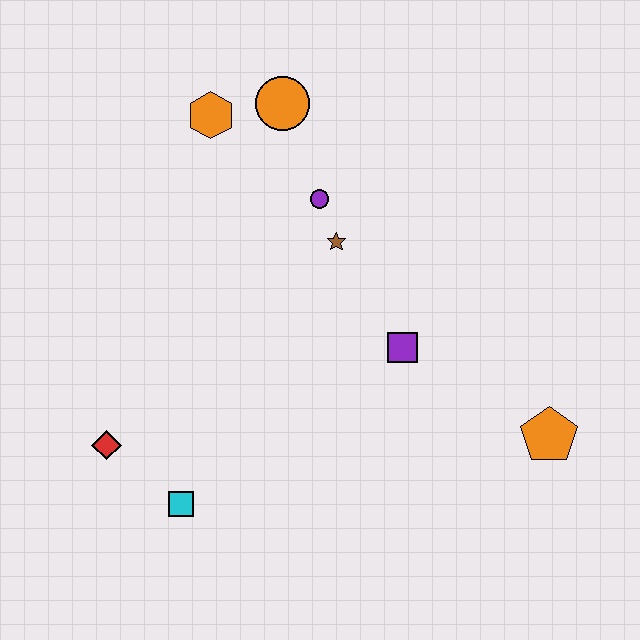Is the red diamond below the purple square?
Yes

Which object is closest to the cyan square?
The red diamond is closest to the cyan square.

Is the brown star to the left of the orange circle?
No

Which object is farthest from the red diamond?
The orange pentagon is farthest from the red diamond.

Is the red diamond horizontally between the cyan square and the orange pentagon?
No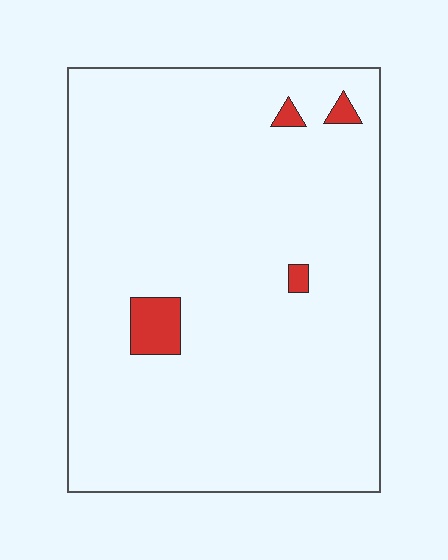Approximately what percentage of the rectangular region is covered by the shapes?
Approximately 5%.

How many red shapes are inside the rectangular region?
4.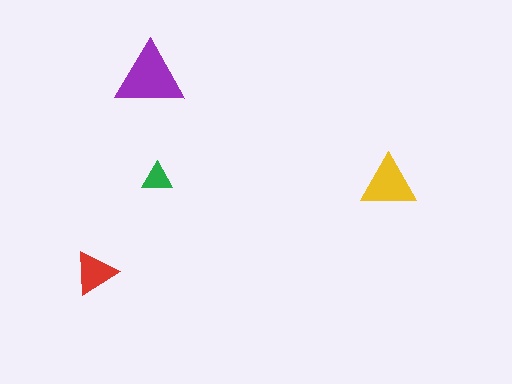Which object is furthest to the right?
The yellow triangle is rightmost.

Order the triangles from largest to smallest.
the purple one, the yellow one, the red one, the green one.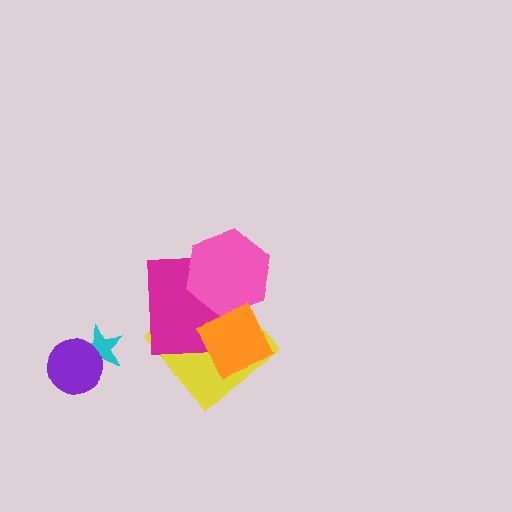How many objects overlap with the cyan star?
1 object overlaps with the cyan star.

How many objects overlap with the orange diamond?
3 objects overlap with the orange diamond.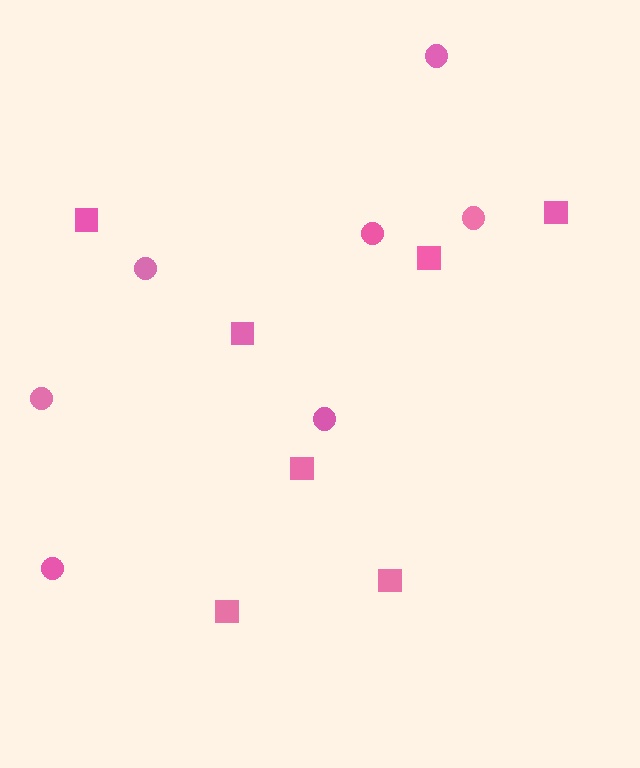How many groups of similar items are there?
There are 2 groups: one group of squares (7) and one group of circles (7).